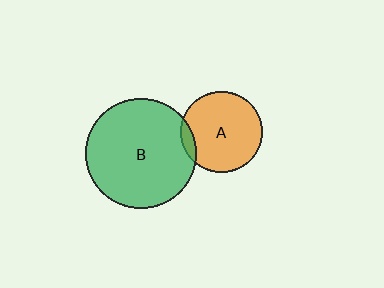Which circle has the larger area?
Circle B (green).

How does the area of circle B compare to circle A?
Approximately 1.9 times.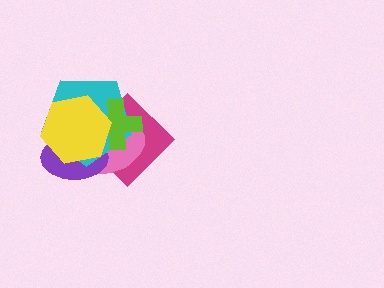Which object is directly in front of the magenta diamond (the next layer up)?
The pink ellipse is directly in front of the magenta diamond.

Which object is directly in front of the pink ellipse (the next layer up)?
The purple ellipse is directly in front of the pink ellipse.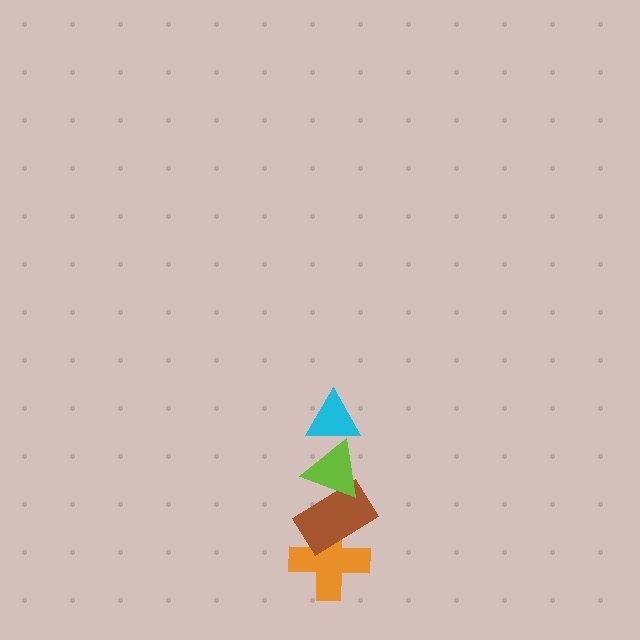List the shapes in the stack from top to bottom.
From top to bottom: the cyan triangle, the lime triangle, the brown rectangle, the orange cross.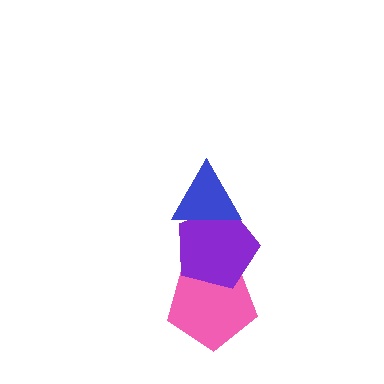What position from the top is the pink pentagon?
The pink pentagon is 3rd from the top.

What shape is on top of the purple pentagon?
The blue triangle is on top of the purple pentagon.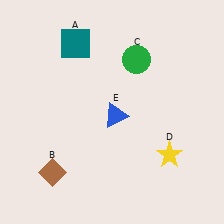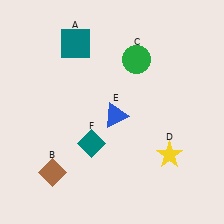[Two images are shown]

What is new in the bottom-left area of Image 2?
A teal diamond (F) was added in the bottom-left area of Image 2.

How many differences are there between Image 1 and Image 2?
There is 1 difference between the two images.